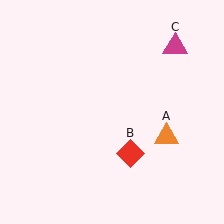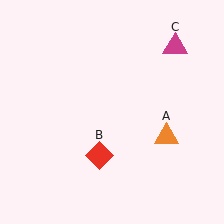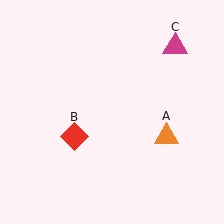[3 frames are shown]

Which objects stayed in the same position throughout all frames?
Orange triangle (object A) and magenta triangle (object C) remained stationary.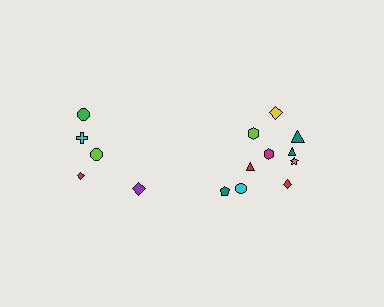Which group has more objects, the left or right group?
The right group.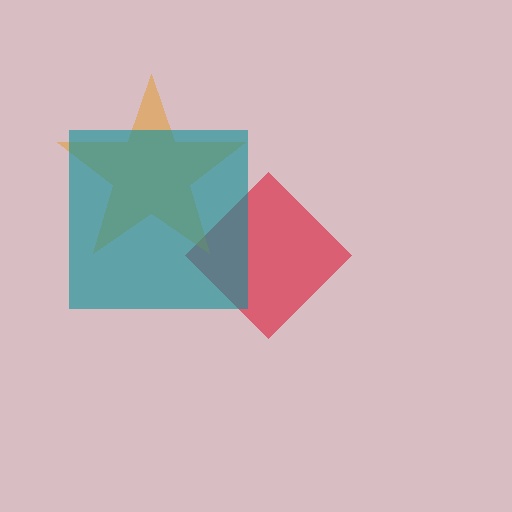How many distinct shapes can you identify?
There are 3 distinct shapes: a red diamond, an orange star, a teal square.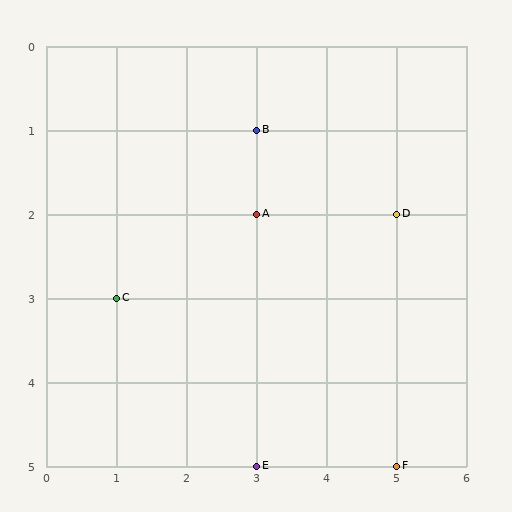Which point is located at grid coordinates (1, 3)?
Point C is at (1, 3).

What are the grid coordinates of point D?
Point D is at grid coordinates (5, 2).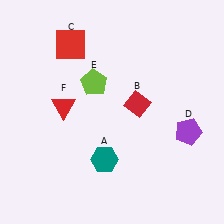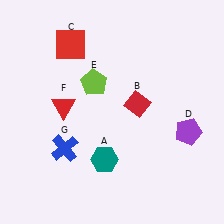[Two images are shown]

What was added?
A blue cross (G) was added in Image 2.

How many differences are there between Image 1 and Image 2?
There is 1 difference between the two images.